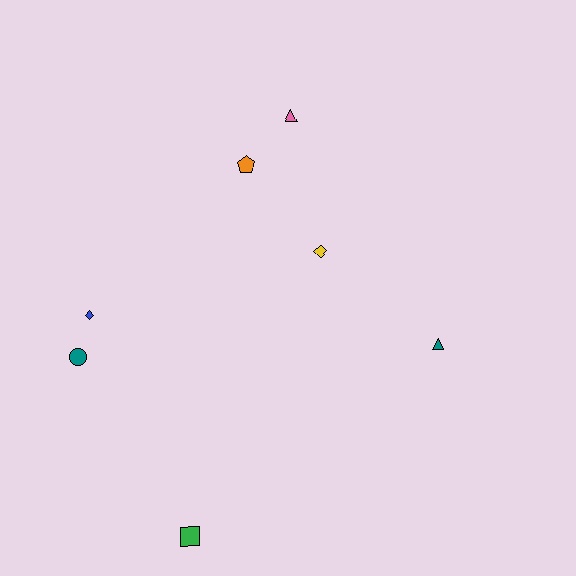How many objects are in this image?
There are 7 objects.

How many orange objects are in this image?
There is 1 orange object.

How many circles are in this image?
There is 1 circle.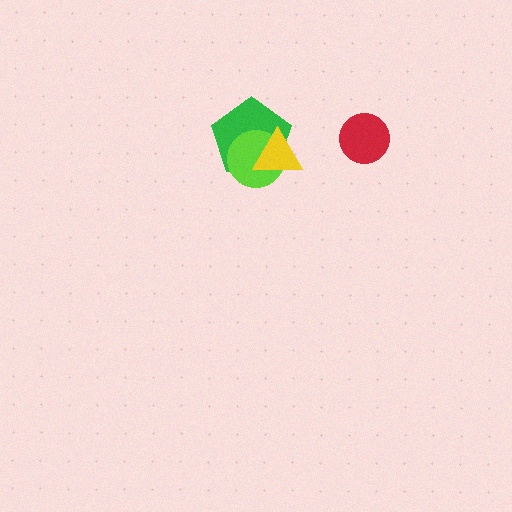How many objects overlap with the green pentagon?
2 objects overlap with the green pentagon.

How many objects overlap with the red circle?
0 objects overlap with the red circle.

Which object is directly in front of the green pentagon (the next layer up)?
The lime circle is directly in front of the green pentagon.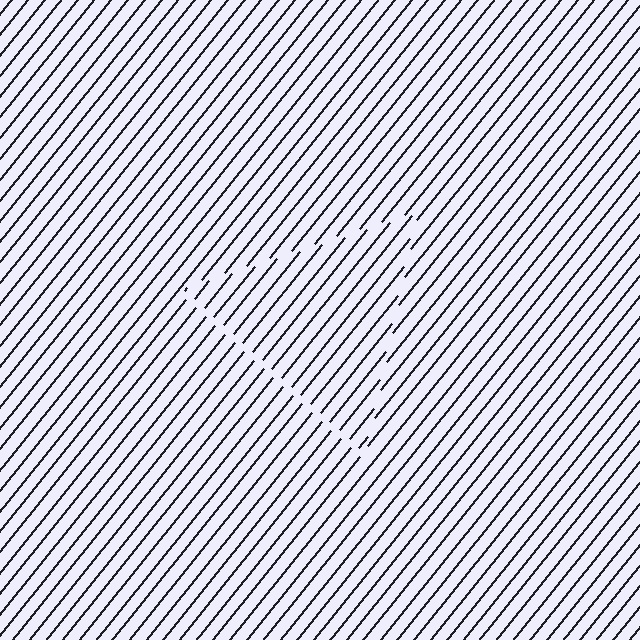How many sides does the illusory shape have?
3 sides — the line-ends trace a triangle.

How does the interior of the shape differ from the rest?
The interior of the shape contains the same grating, shifted by half a period — the contour is defined by the phase discontinuity where line-ends from the inner and outer gratings abut.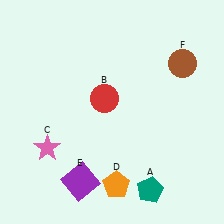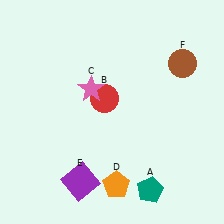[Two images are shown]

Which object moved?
The pink star (C) moved up.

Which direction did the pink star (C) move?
The pink star (C) moved up.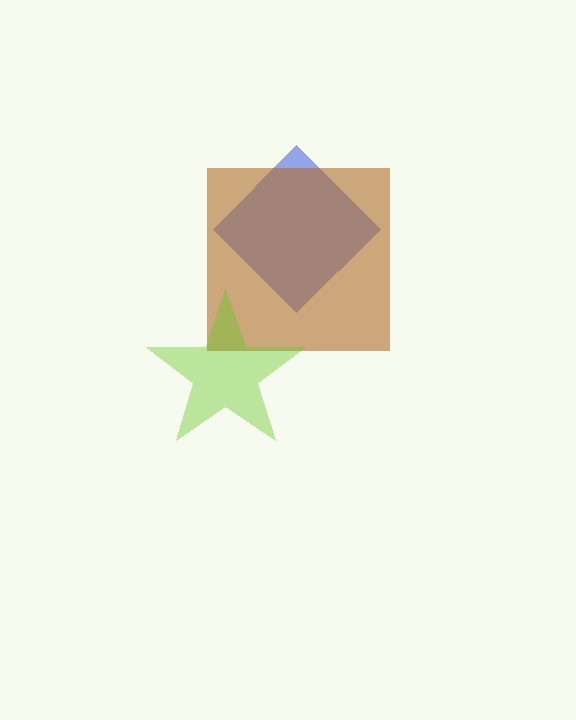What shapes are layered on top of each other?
The layered shapes are: a blue diamond, a brown square, a lime star.